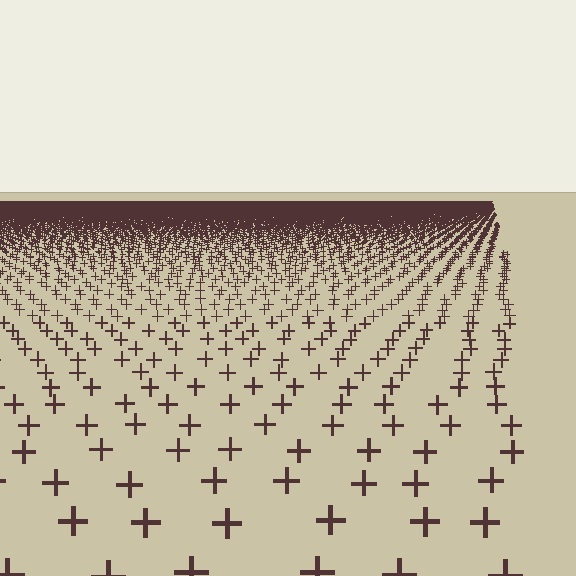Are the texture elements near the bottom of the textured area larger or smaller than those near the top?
Larger. Near the bottom, elements are closer to the viewer and appear at a bigger on-screen size.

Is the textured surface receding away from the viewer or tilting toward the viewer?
The surface is receding away from the viewer. Texture elements get smaller and denser toward the top.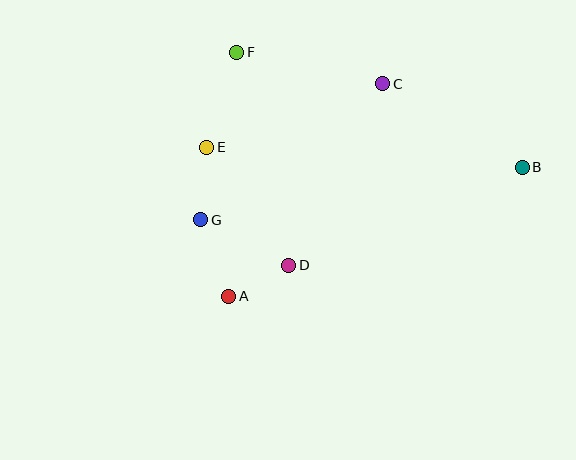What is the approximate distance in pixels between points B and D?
The distance between B and D is approximately 253 pixels.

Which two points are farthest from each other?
Points B and G are farthest from each other.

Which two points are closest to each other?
Points A and D are closest to each other.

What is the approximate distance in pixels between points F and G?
The distance between F and G is approximately 171 pixels.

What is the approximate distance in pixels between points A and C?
The distance between A and C is approximately 263 pixels.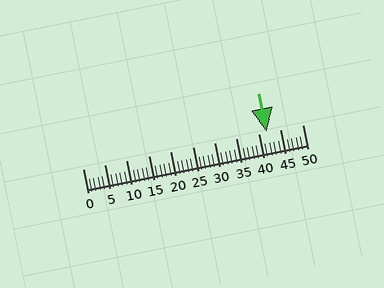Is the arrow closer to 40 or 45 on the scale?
The arrow is closer to 40.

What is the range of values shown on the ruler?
The ruler shows values from 0 to 50.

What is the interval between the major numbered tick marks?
The major tick marks are spaced 5 units apart.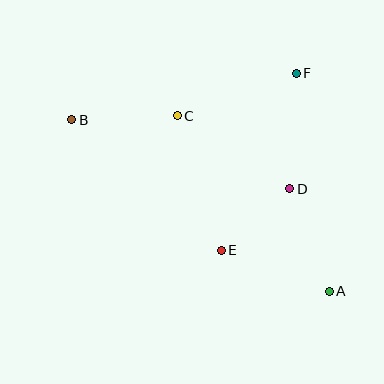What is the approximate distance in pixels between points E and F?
The distance between E and F is approximately 192 pixels.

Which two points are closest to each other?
Points D and E are closest to each other.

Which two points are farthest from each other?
Points A and B are farthest from each other.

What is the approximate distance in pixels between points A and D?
The distance between A and D is approximately 110 pixels.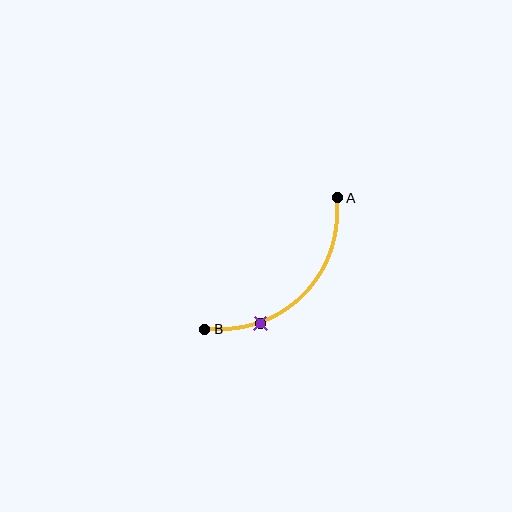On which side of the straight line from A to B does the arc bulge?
The arc bulges below and to the right of the straight line connecting A and B.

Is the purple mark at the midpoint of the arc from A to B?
No. The purple mark lies on the arc but is closer to endpoint B. The arc midpoint would be at the point on the curve equidistant along the arc from both A and B.